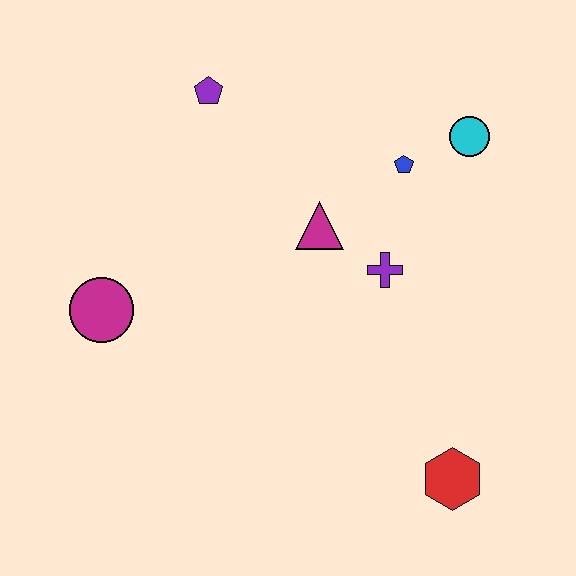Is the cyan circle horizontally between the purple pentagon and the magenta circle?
No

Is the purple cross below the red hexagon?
No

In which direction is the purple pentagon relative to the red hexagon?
The purple pentagon is above the red hexagon.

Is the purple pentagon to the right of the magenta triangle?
No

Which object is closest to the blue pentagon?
The cyan circle is closest to the blue pentagon.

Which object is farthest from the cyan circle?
The magenta circle is farthest from the cyan circle.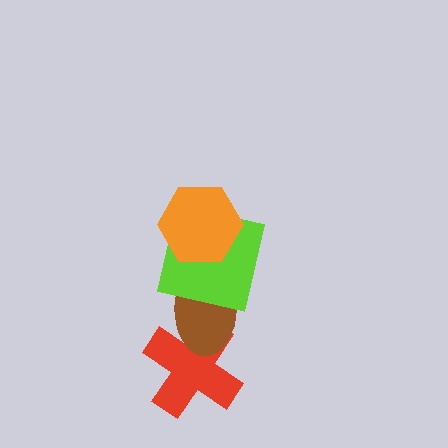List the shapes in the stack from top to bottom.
From top to bottom: the orange hexagon, the lime square, the brown ellipse, the red cross.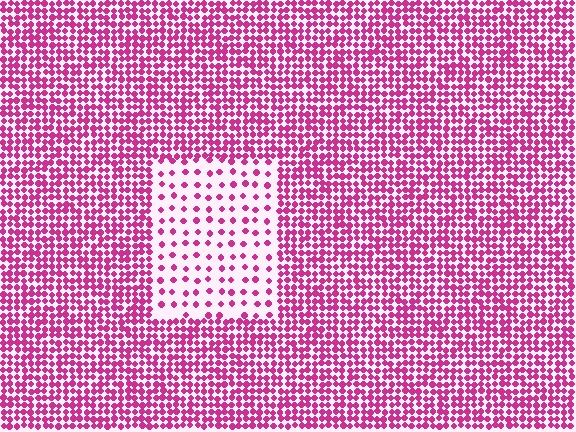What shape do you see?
I see a rectangle.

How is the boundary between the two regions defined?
The boundary is defined by a change in element density (approximately 3.0x ratio). All elements are the same color, size, and shape.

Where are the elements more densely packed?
The elements are more densely packed outside the rectangle boundary.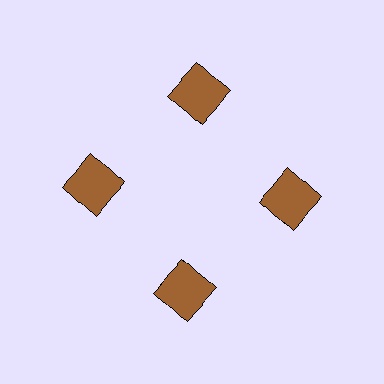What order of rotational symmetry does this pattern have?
This pattern has 4-fold rotational symmetry.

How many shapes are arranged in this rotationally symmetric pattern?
There are 4 shapes, arranged in 4 groups of 1.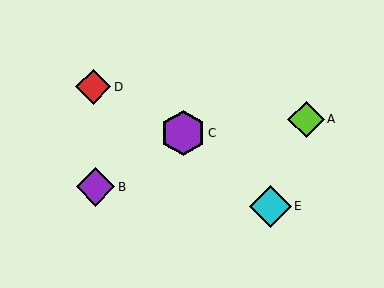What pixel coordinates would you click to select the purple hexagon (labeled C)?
Click at (183, 133) to select the purple hexagon C.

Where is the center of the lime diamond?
The center of the lime diamond is at (306, 119).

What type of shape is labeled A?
Shape A is a lime diamond.